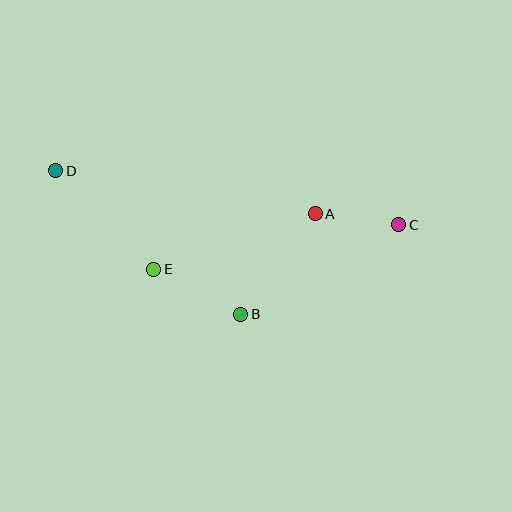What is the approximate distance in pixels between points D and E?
The distance between D and E is approximately 139 pixels.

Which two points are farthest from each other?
Points C and D are farthest from each other.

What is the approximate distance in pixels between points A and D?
The distance between A and D is approximately 263 pixels.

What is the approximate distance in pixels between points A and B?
The distance between A and B is approximately 125 pixels.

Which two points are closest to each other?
Points A and C are closest to each other.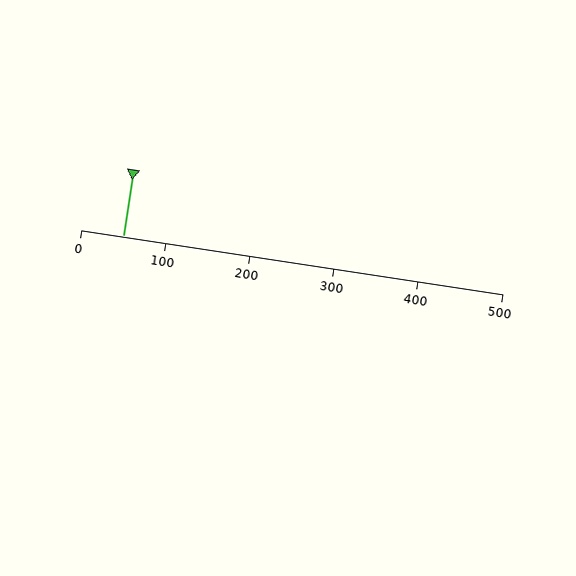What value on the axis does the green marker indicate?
The marker indicates approximately 50.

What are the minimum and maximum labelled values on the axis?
The axis runs from 0 to 500.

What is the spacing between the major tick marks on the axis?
The major ticks are spaced 100 apart.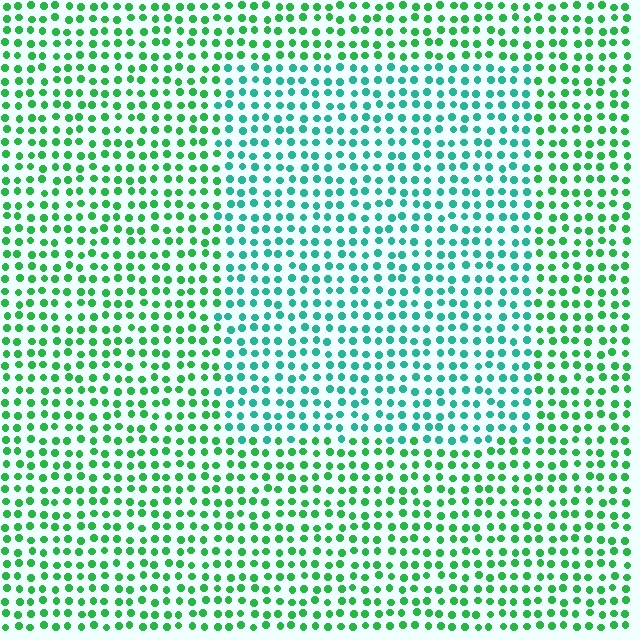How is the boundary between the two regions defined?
The boundary is defined purely by a slight shift in hue (about 36 degrees). Spacing, size, and orientation are identical on both sides.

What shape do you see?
I see a rectangle.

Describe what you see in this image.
The image is filled with small green elements in a uniform arrangement. A rectangle-shaped region is visible where the elements are tinted to a slightly different hue, forming a subtle color boundary.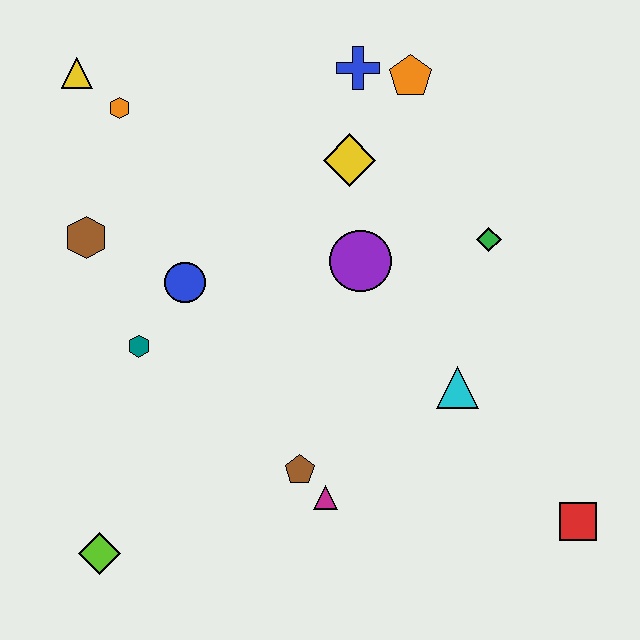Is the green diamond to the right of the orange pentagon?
Yes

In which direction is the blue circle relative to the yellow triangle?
The blue circle is below the yellow triangle.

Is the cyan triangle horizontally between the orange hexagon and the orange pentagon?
No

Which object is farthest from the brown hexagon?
The red square is farthest from the brown hexagon.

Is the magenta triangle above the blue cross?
No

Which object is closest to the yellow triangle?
The orange hexagon is closest to the yellow triangle.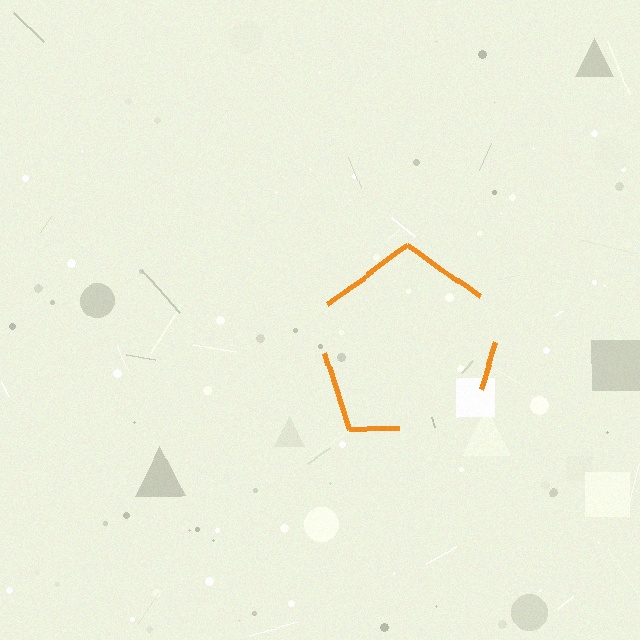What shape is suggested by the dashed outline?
The dashed outline suggests a pentagon.